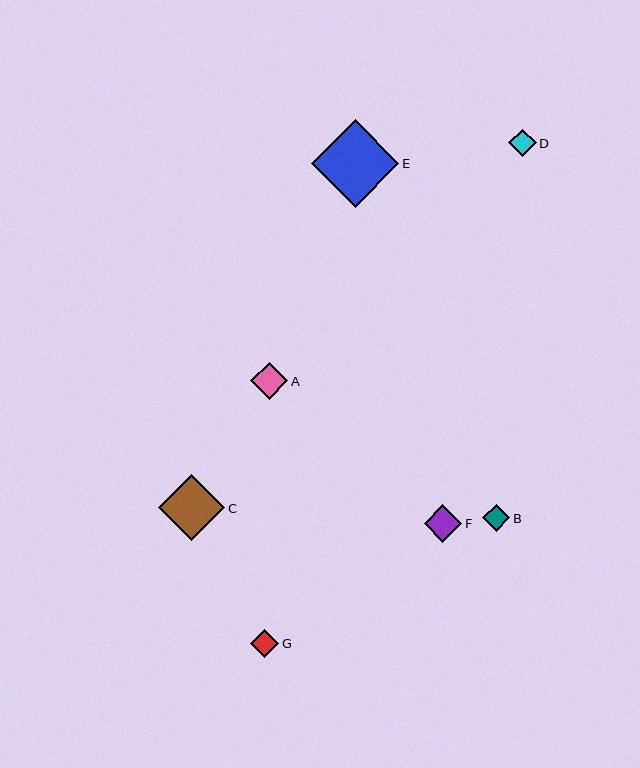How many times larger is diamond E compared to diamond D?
Diamond E is approximately 3.1 times the size of diamond D.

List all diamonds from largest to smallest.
From largest to smallest: E, C, A, F, G, D, B.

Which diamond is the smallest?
Diamond B is the smallest with a size of approximately 27 pixels.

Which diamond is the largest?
Diamond E is the largest with a size of approximately 87 pixels.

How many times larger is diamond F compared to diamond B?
Diamond F is approximately 1.4 times the size of diamond B.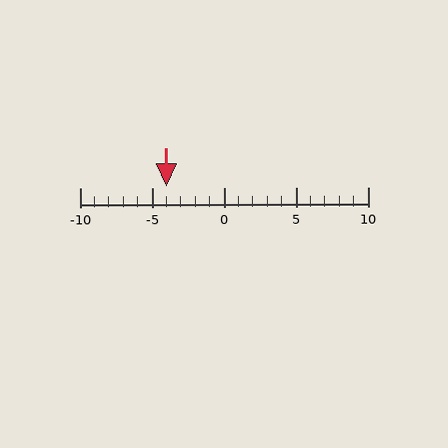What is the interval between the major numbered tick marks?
The major tick marks are spaced 5 units apart.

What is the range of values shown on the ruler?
The ruler shows values from -10 to 10.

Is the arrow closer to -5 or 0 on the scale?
The arrow is closer to -5.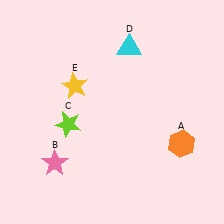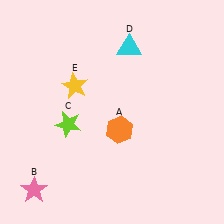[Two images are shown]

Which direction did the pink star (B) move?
The pink star (B) moved down.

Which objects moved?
The objects that moved are: the orange hexagon (A), the pink star (B).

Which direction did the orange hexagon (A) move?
The orange hexagon (A) moved left.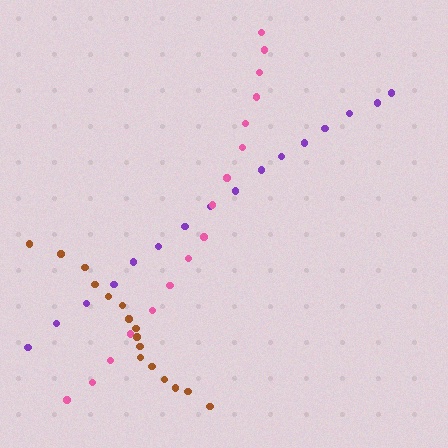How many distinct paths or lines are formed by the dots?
There are 3 distinct paths.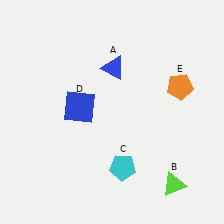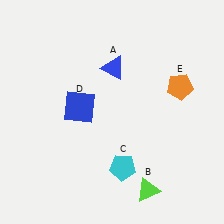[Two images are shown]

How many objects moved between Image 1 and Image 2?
1 object moved between the two images.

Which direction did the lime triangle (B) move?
The lime triangle (B) moved left.